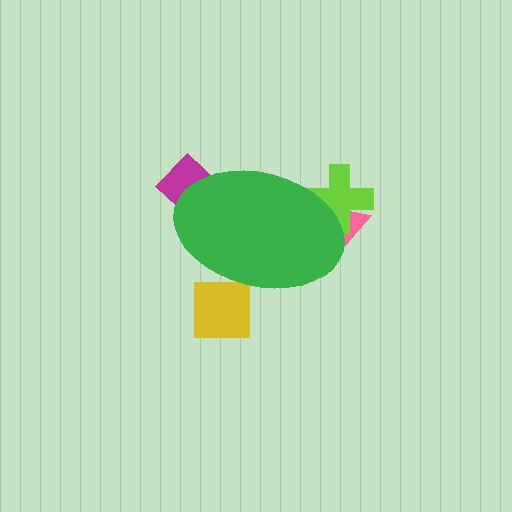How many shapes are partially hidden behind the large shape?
4 shapes are partially hidden.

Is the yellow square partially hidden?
Yes, the yellow square is partially hidden behind the green ellipse.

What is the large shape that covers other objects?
A green ellipse.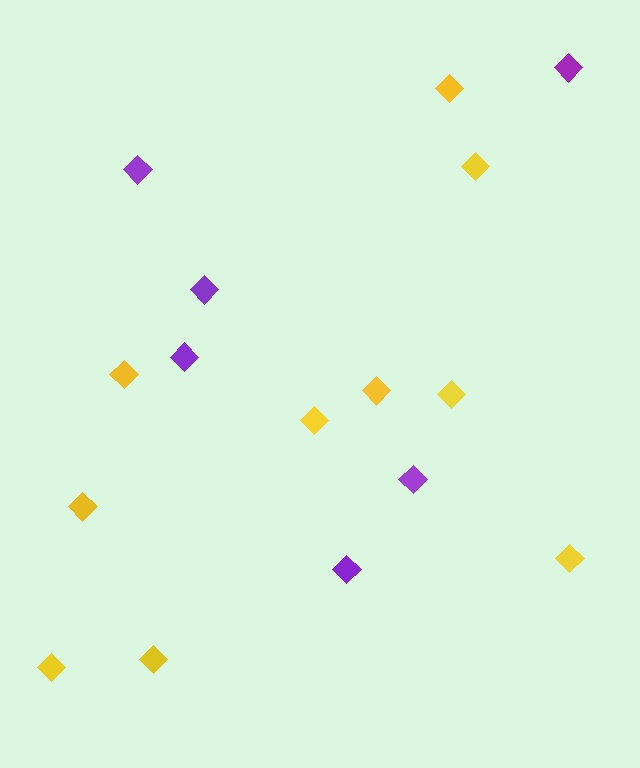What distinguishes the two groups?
There are 2 groups: one group of yellow diamonds (10) and one group of purple diamonds (6).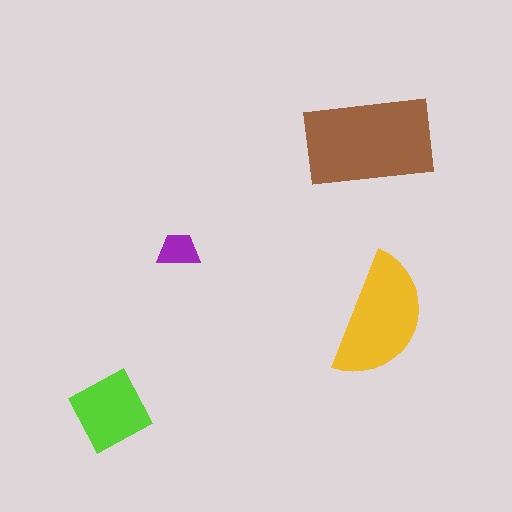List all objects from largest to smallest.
The brown rectangle, the yellow semicircle, the lime diamond, the purple trapezoid.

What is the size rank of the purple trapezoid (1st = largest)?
4th.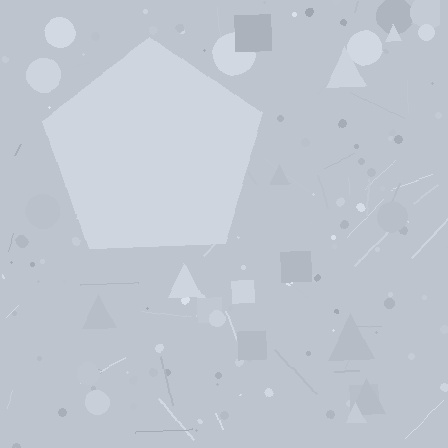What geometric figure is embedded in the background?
A pentagon is embedded in the background.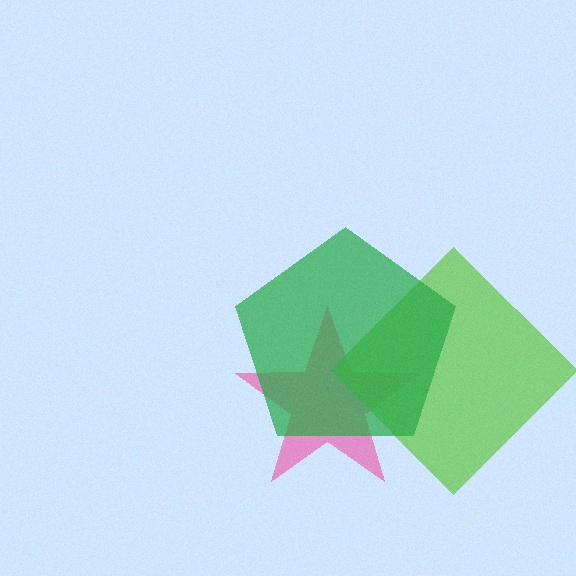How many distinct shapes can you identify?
There are 3 distinct shapes: a pink star, a lime diamond, a green pentagon.